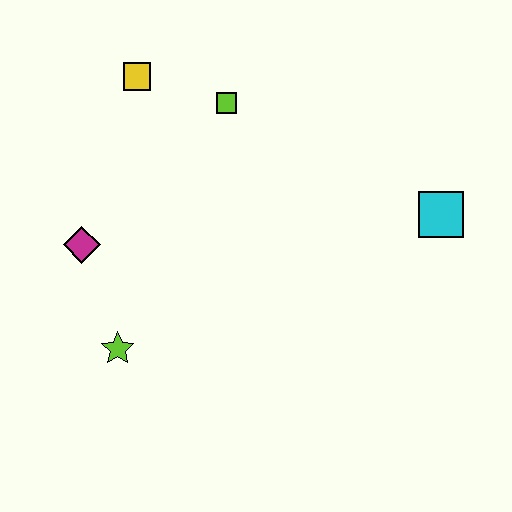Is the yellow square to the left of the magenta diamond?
No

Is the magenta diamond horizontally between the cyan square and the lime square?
No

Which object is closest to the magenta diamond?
The lime star is closest to the magenta diamond.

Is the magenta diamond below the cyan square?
Yes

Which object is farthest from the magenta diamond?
The cyan square is farthest from the magenta diamond.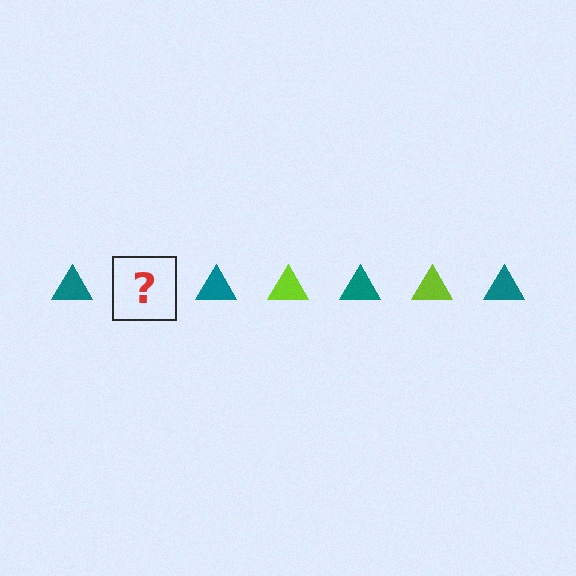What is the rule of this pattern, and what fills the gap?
The rule is that the pattern cycles through teal, lime triangles. The gap should be filled with a lime triangle.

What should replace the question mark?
The question mark should be replaced with a lime triangle.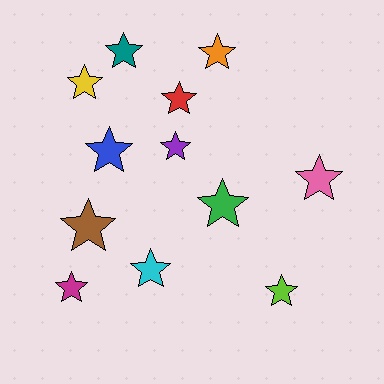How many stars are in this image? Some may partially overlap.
There are 12 stars.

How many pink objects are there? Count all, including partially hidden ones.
There is 1 pink object.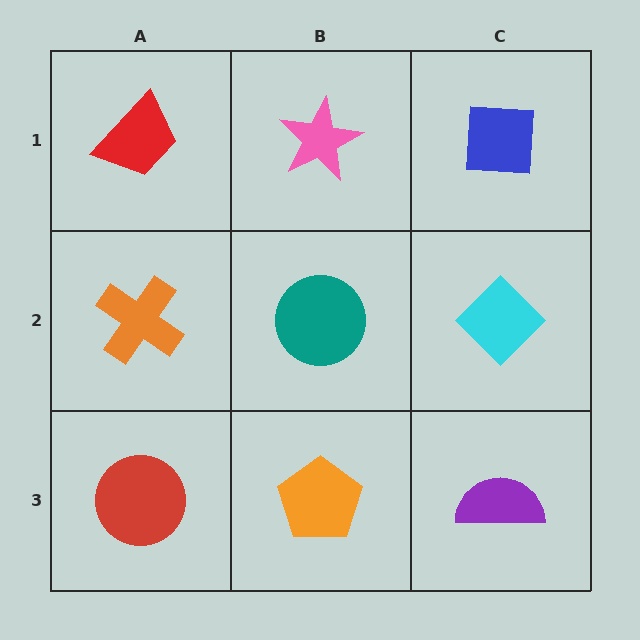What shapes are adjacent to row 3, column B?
A teal circle (row 2, column B), a red circle (row 3, column A), a purple semicircle (row 3, column C).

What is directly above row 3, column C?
A cyan diamond.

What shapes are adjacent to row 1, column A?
An orange cross (row 2, column A), a pink star (row 1, column B).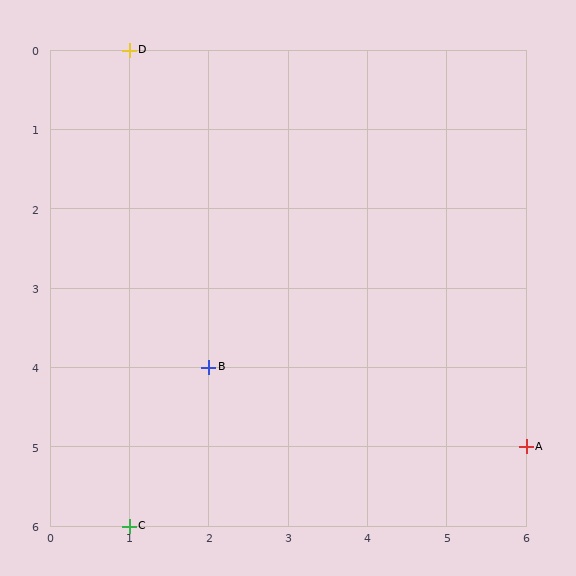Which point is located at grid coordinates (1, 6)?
Point C is at (1, 6).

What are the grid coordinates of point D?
Point D is at grid coordinates (1, 0).